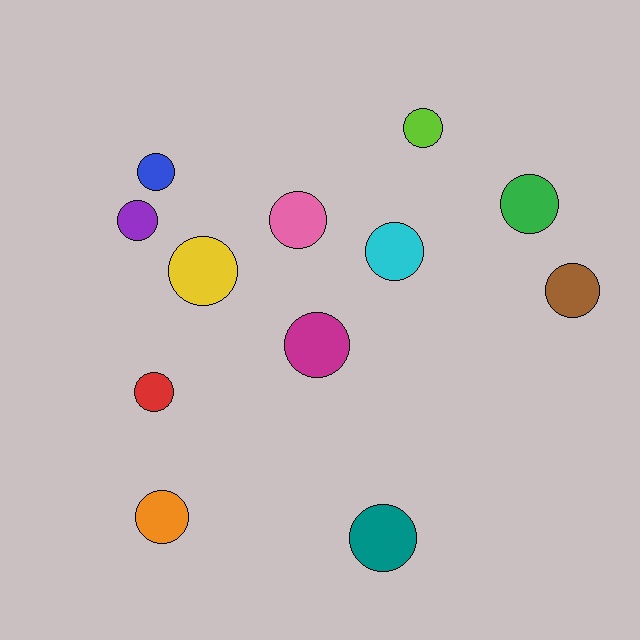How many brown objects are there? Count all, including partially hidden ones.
There is 1 brown object.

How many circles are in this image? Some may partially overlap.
There are 12 circles.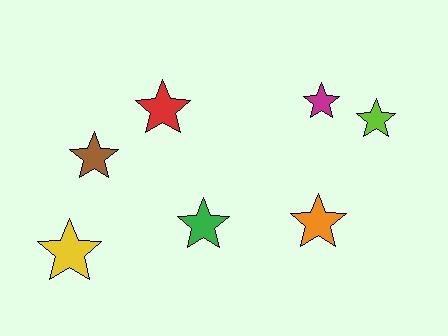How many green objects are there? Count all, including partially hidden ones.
There is 1 green object.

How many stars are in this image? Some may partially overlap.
There are 7 stars.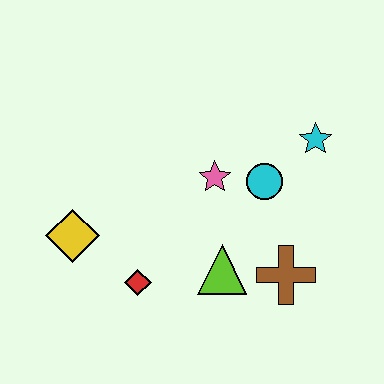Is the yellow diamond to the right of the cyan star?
No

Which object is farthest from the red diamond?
The cyan star is farthest from the red diamond.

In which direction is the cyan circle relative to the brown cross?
The cyan circle is above the brown cross.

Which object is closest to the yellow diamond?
The red diamond is closest to the yellow diamond.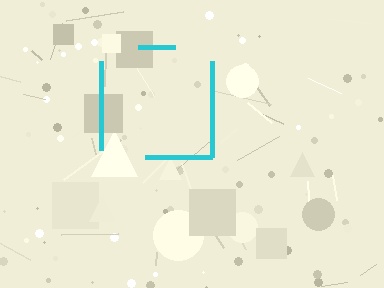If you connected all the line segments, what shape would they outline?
They would outline a square.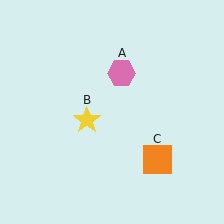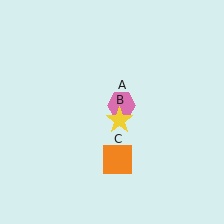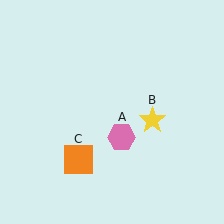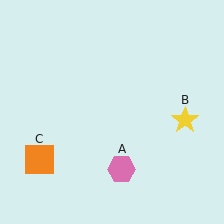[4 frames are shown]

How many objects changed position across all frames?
3 objects changed position: pink hexagon (object A), yellow star (object B), orange square (object C).